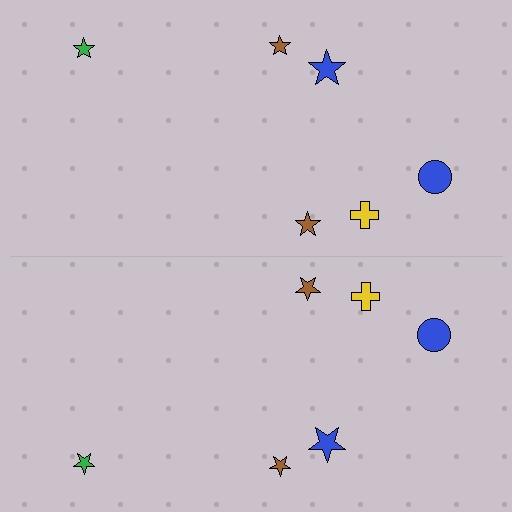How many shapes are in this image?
There are 12 shapes in this image.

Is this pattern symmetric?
Yes, this pattern has bilateral (reflection) symmetry.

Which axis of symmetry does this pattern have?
The pattern has a horizontal axis of symmetry running through the center of the image.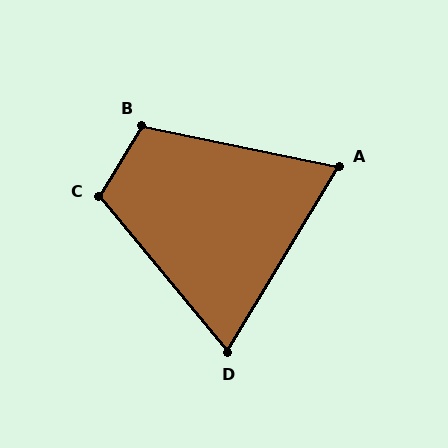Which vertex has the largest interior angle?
B, at approximately 109 degrees.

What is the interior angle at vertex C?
Approximately 109 degrees (obtuse).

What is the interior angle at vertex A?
Approximately 71 degrees (acute).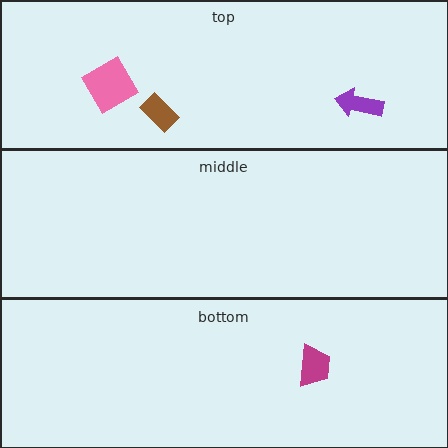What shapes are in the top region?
The pink diamond, the brown rectangle, the purple arrow.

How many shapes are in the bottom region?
1.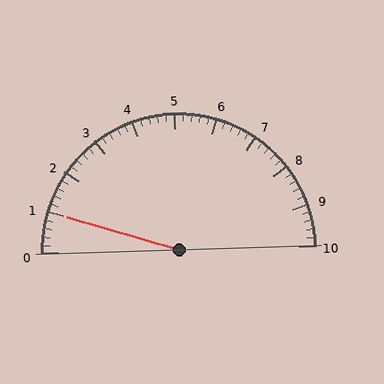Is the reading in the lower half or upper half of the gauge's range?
The reading is in the lower half of the range (0 to 10).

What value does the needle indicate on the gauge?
The needle indicates approximately 1.0.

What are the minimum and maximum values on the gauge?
The gauge ranges from 0 to 10.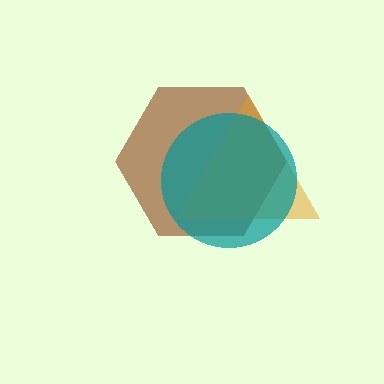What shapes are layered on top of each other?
The layered shapes are: a brown hexagon, an orange triangle, a teal circle.